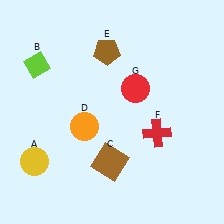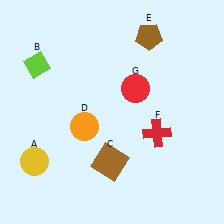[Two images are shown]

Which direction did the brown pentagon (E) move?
The brown pentagon (E) moved right.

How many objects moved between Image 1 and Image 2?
1 object moved between the two images.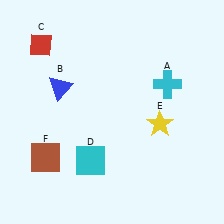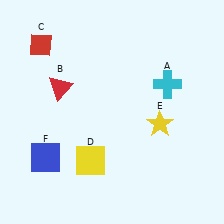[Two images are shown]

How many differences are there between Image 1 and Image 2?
There are 3 differences between the two images.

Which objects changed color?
B changed from blue to red. D changed from cyan to yellow. F changed from brown to blue.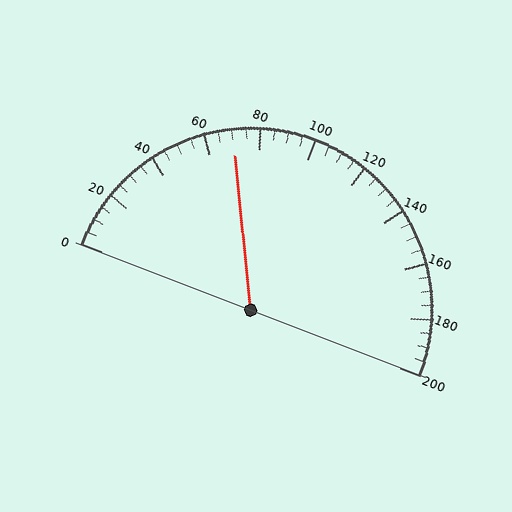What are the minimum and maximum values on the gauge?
The gauge ranges from 0 to 200.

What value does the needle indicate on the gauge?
The needle indicates approximately 70.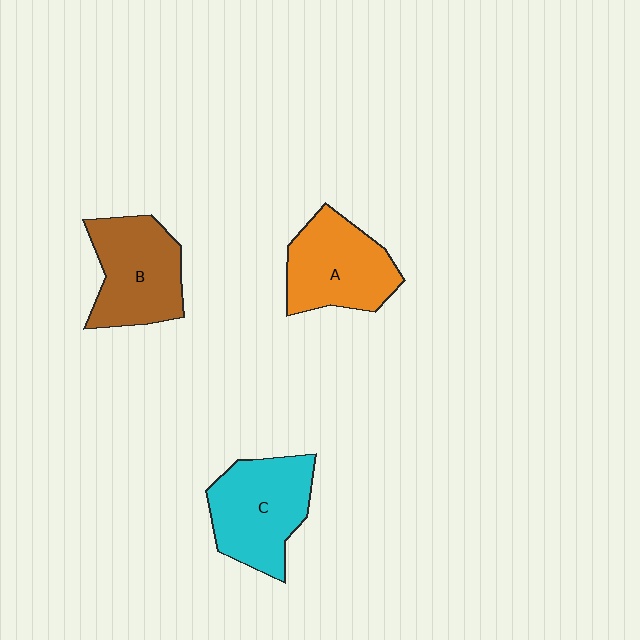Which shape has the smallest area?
Shape A (orange).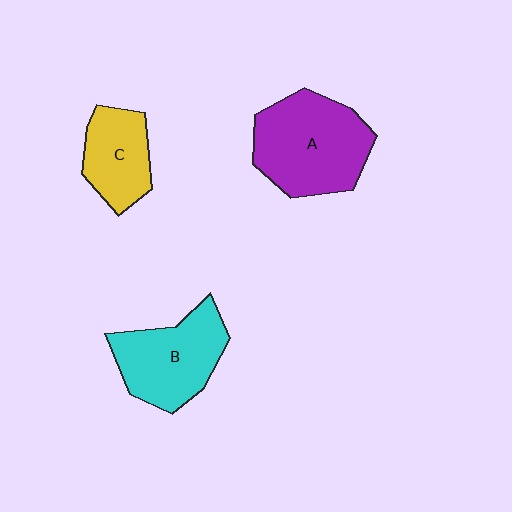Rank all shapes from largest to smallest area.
From largest to smallest: A (purple), B (cyan), C (yellow).